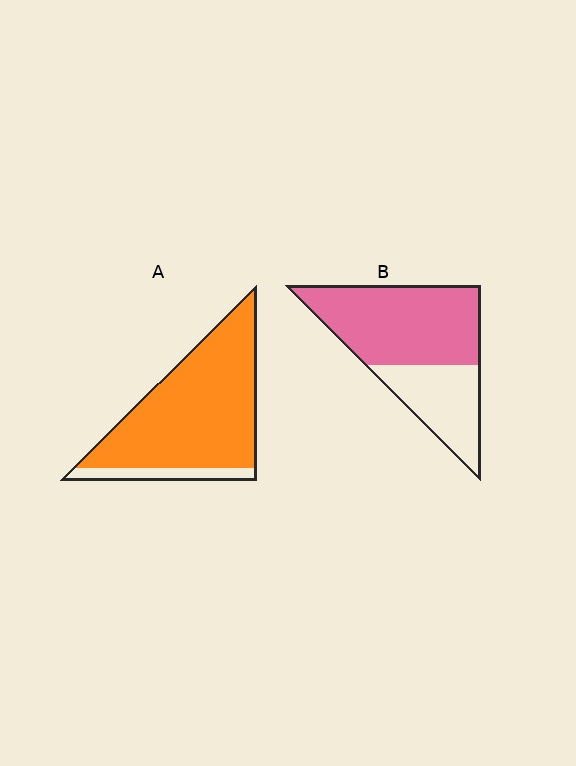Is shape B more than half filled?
Yes.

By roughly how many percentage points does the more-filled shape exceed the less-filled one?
By roughly 20 percentage points (A over B).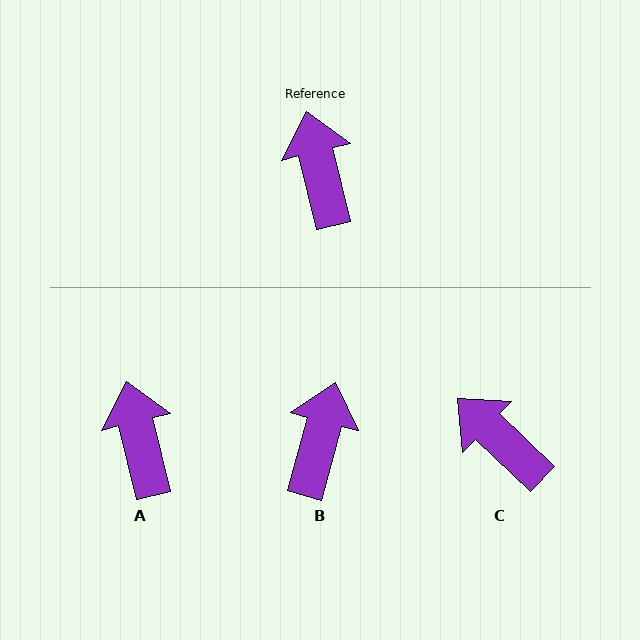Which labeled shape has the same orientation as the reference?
A.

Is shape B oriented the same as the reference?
No, it is off by about 29 degrees.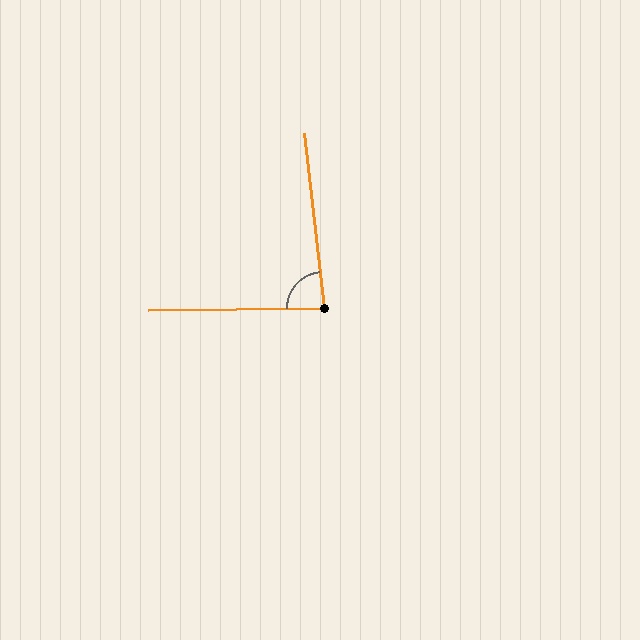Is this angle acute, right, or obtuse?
It is acute.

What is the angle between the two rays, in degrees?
Approximately 84 degrees.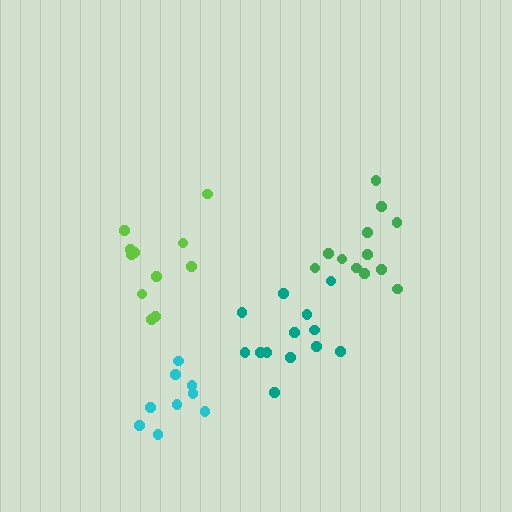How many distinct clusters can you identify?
There are 4 distinct clusters.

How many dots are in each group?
Group 1: 12 dots, Group 2: 11 dots, Group 3: 9 dots, Group 4: 13 dots (45 total).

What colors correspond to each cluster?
The clusters are colored: green, lime, cyan, teal.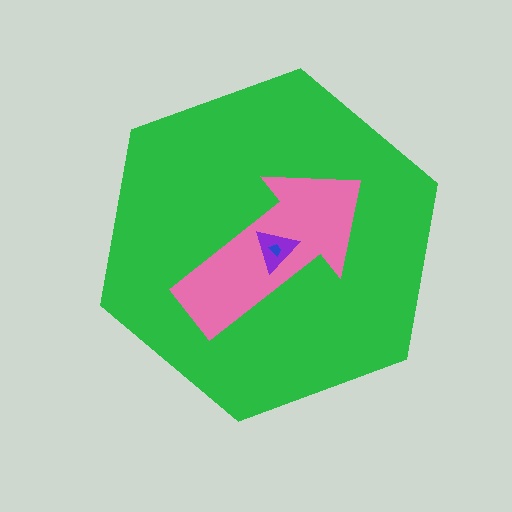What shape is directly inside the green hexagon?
The pink arrow.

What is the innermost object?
The blue trapezoid.